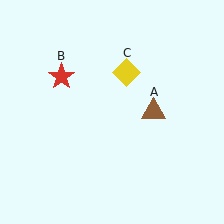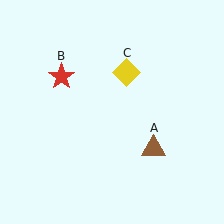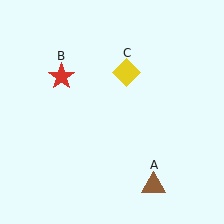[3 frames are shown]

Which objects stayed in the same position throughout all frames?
Red star (object B) and yellow diamond (object C) remained stationary.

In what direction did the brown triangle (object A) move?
The brown triangle (object A) moved down.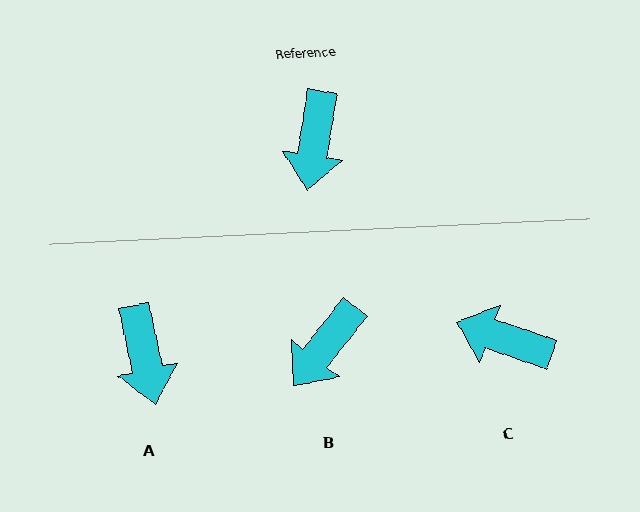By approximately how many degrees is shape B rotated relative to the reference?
Approximately 29 degrees clockwise.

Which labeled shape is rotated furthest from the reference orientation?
C, about 100 degrees away.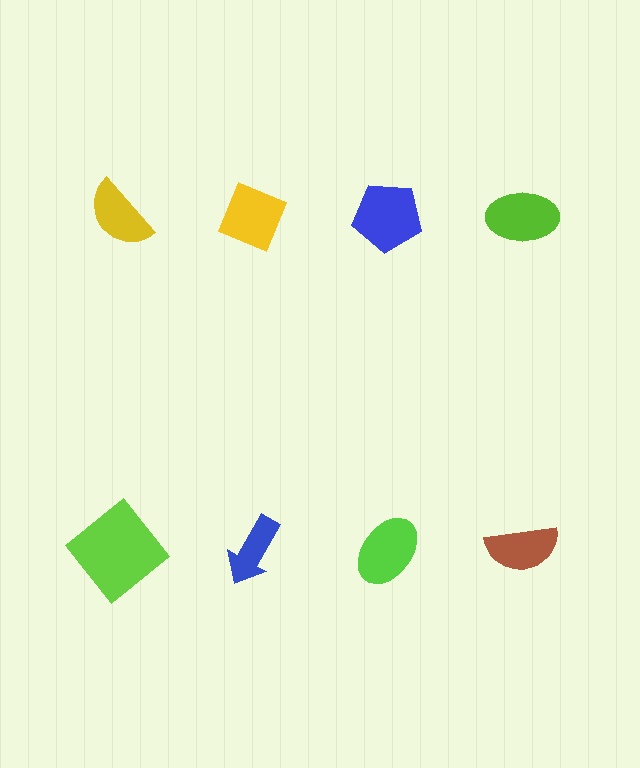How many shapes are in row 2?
4 shapes.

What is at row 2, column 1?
A lime diamond.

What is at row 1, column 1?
A yellow semicircle.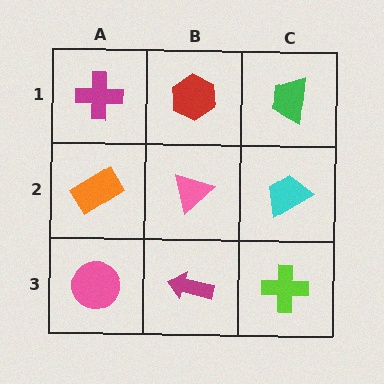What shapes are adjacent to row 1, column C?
A cyan trapezoid (row 2, column C), a red hexagon (row 1, column B).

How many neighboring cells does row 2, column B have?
4.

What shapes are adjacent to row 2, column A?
A magenta cross (row 1, column A), a pink circle (row 3, column A), a pink triangle (row 2, column B).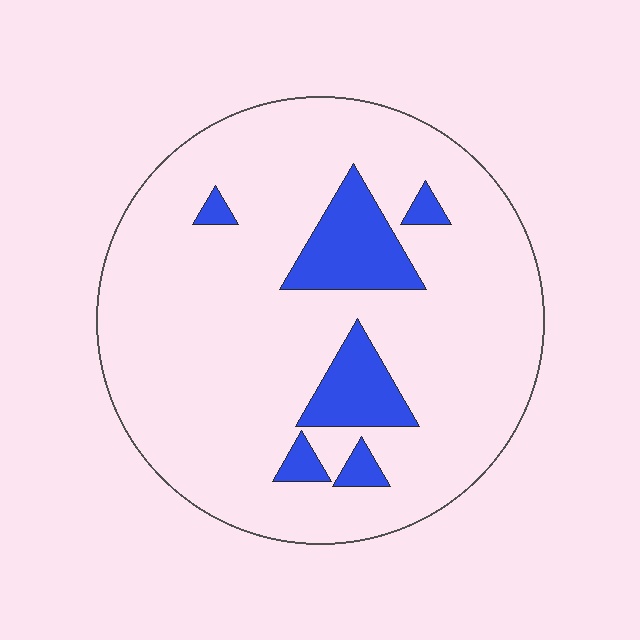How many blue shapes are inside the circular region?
6.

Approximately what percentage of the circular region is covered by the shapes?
Approximately 15%.